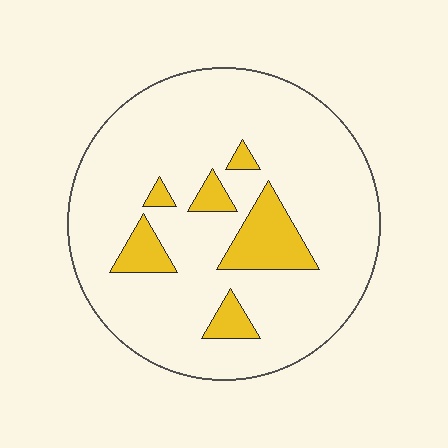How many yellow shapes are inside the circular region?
6.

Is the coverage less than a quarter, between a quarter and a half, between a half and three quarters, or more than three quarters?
Less than a quarter.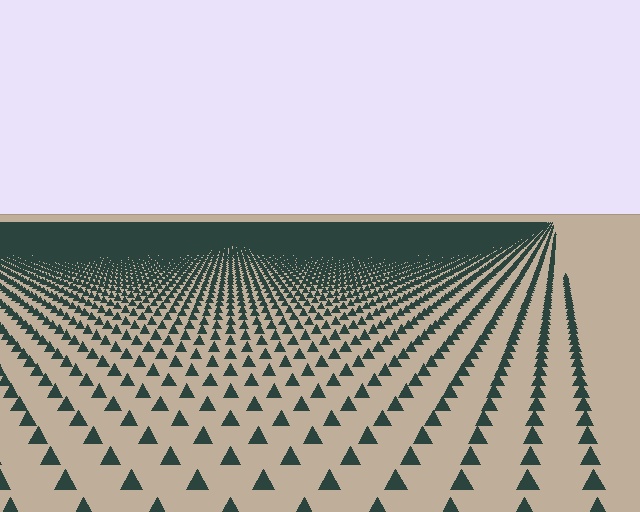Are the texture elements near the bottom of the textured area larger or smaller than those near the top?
Larger. Near the bottom, elements are closer to the viewer and appear at a bigger on-screen size.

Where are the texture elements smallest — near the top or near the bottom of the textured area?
Near the top.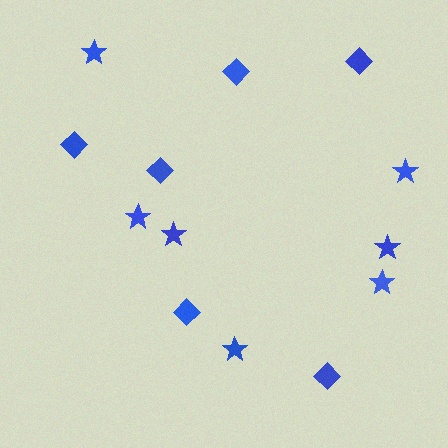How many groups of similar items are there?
There are 2 groups: one group of stars (7) and one group of diamonds (6).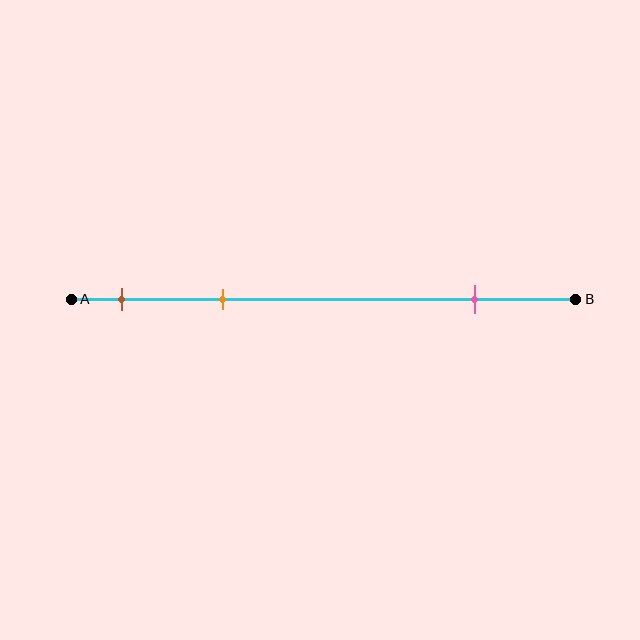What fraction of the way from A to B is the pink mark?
The pink mark is approximately 80% (0.8) of the way from A to B.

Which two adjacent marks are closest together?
The brown and orange marks are the closest adjacent pair.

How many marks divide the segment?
There are 3 marks dividing the segment.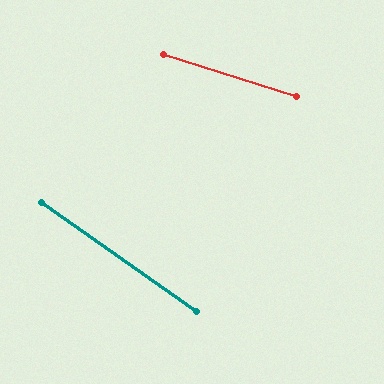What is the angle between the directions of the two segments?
Approximately 17 degrees.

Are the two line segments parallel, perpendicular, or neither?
Neither parallel nor perpendicular — they differ by about 17°.